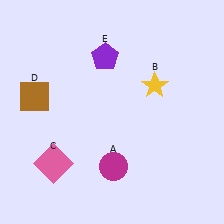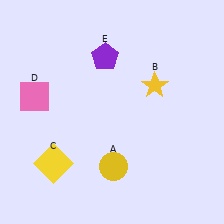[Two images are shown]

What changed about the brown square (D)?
In Image 1, D is brown. In Image 2, it changed to pink.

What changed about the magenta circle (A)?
In Image 1, A is magenta. In Image 2, it changed to yellow.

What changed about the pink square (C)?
In Image 1, C is pink. In Image 2, it changed to yellow.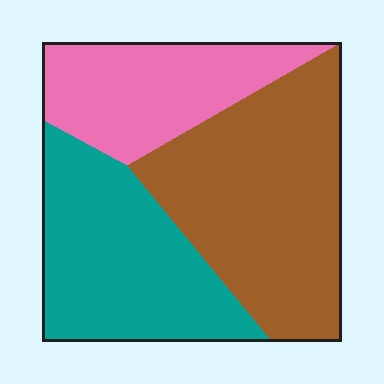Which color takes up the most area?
Brown, at roughly 45%.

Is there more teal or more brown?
Brown.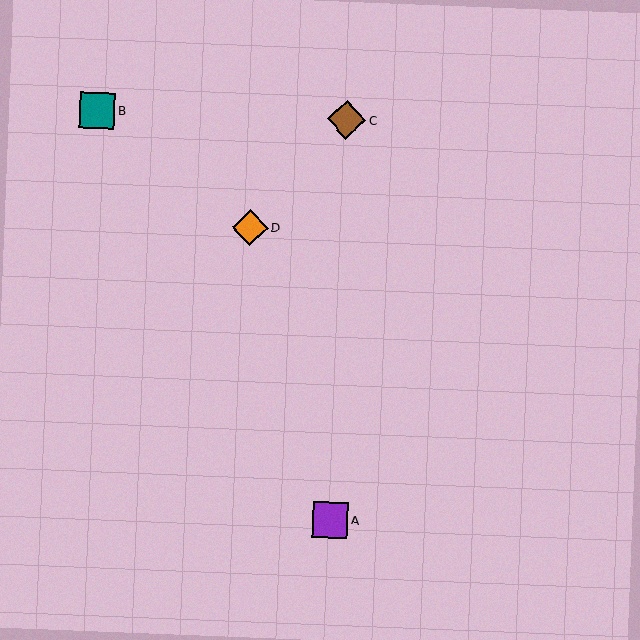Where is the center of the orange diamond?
The center of the orange diamond is at (250, 227).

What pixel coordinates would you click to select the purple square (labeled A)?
Click at (330, 520) to select the purple square A.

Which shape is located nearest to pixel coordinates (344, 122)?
The brown diamond (labeled C) at (347, 120) is nearest to that location.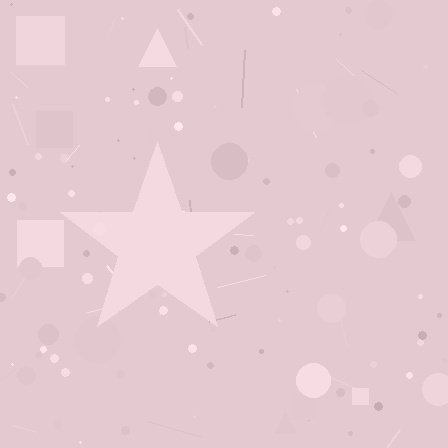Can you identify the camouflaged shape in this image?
The camouflaged shape is a star.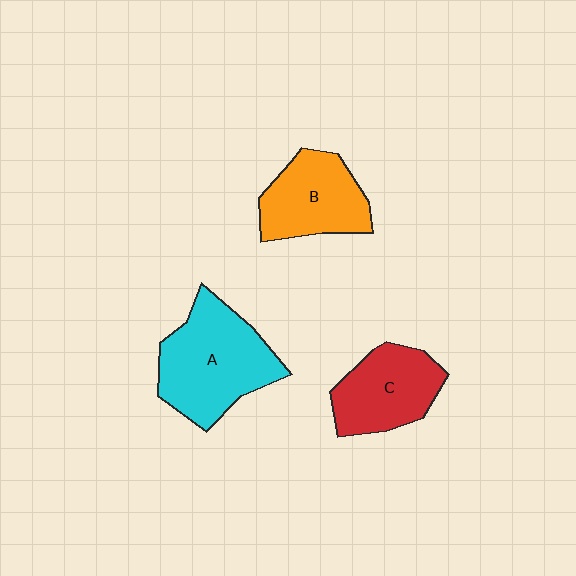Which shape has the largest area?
Shape A (cyan).